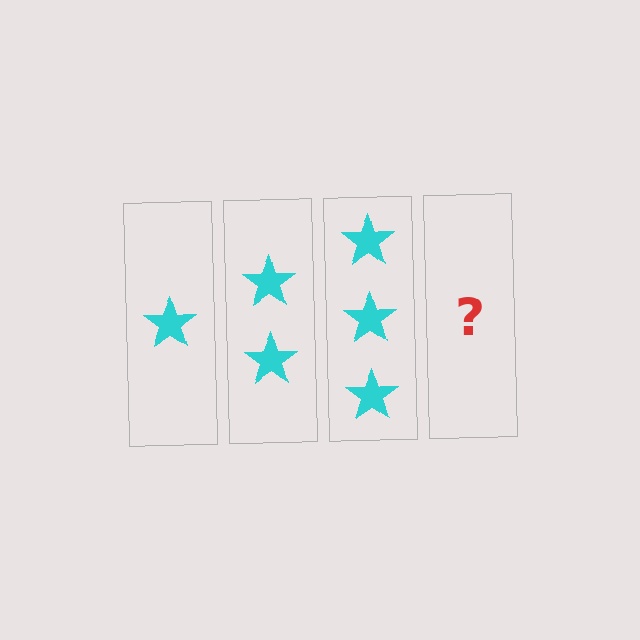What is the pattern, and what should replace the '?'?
The pattern is that each step adds one more star. The '?' should be 4 stars.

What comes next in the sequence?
The next element should be 4 stars.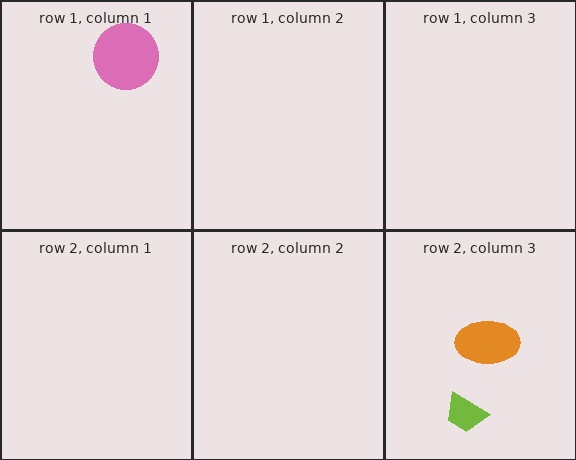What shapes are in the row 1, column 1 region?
The pink circle.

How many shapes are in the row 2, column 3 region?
2.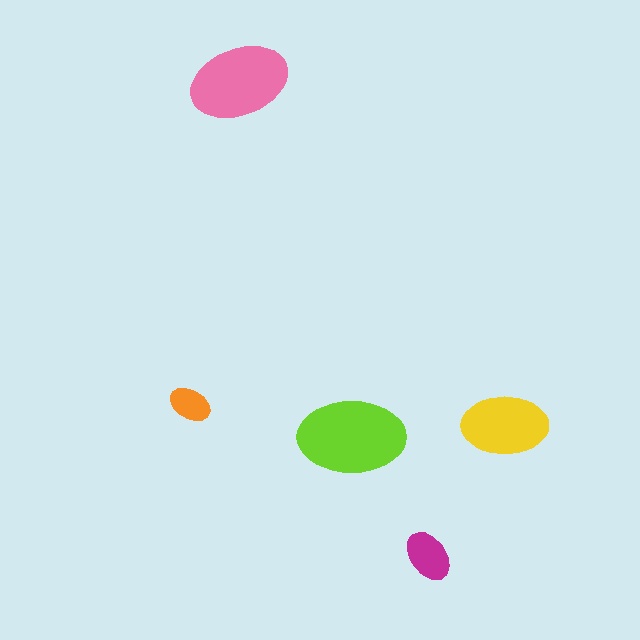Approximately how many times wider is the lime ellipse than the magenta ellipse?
About 2 times wider.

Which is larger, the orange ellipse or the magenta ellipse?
The magenta one.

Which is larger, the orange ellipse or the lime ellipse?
The lime one.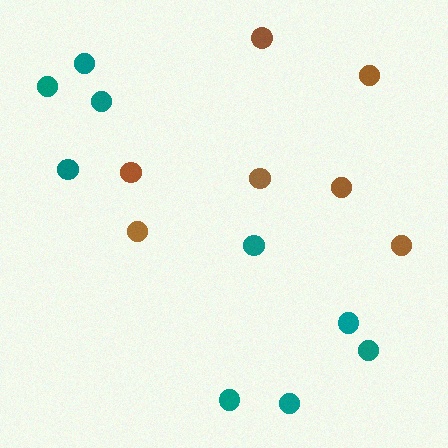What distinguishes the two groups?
There are 2 groups: one group of brown circles (7) and one group of teal circles (9).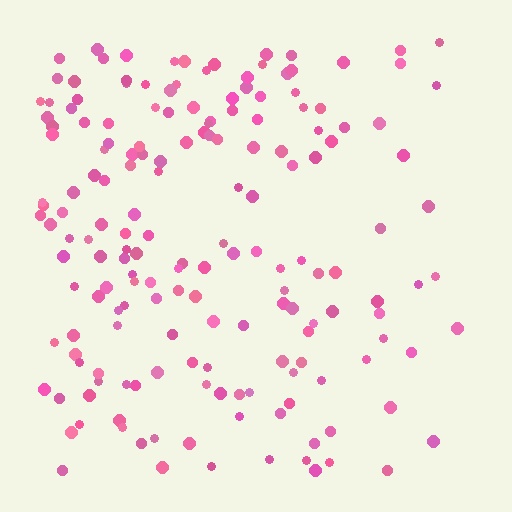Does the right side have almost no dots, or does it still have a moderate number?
Still a moderate number, just noticeably fewer than the left.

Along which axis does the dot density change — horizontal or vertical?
Horizontal.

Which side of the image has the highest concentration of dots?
The left.